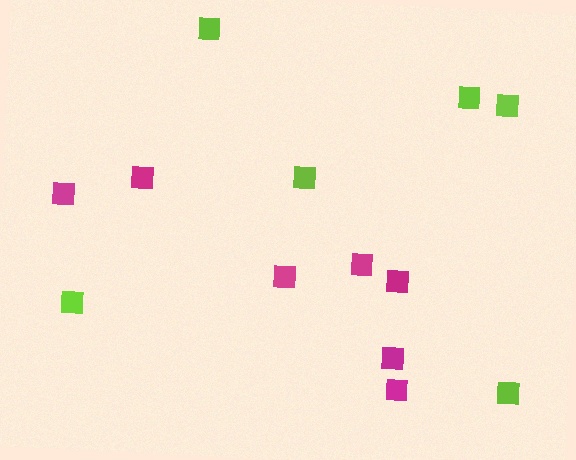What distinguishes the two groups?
There are 2 groups: one group of lime squares (6) and one group of magenta squares (7).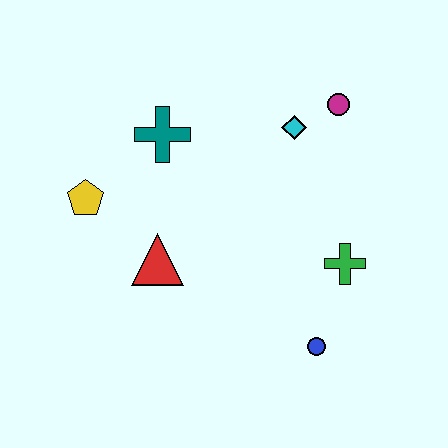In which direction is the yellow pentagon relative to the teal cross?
The yellow pentagon is to the left of the teal cross.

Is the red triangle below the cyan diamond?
Yes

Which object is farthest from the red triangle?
The magenta circle is farthest from the red triangle.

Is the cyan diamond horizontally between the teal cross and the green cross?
Yes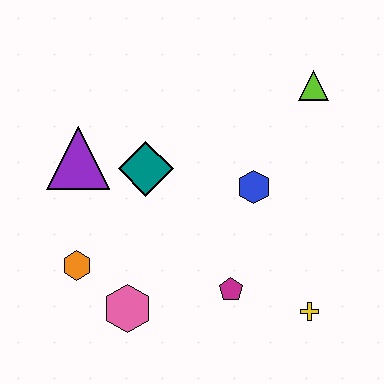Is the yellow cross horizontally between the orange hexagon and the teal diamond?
No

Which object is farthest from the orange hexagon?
The lime triangle is farthest from the orange hexagon.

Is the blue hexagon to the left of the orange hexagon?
No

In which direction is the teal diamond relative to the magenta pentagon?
The teal diamond is above the magenta pentagon.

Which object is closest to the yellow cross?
The magenta pentagon is closest to the yellow cross.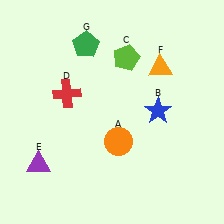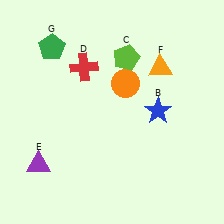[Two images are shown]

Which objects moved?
The objects that moved are: the orange circle (A), the red cross (D), the green pentagon (G).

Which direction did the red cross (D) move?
The red cross (D) moved up.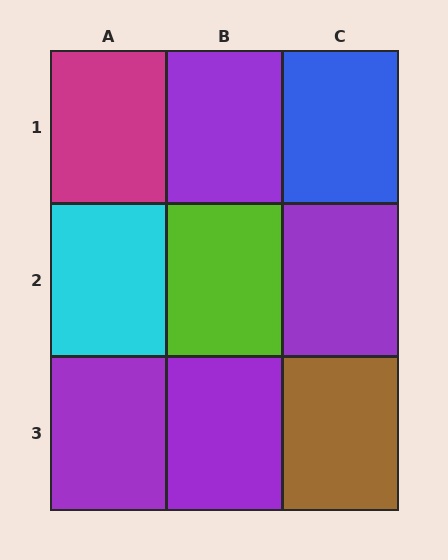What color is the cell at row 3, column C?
Brown.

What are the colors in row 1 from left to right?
Magenta, purple, blue.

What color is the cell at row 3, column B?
Purple.